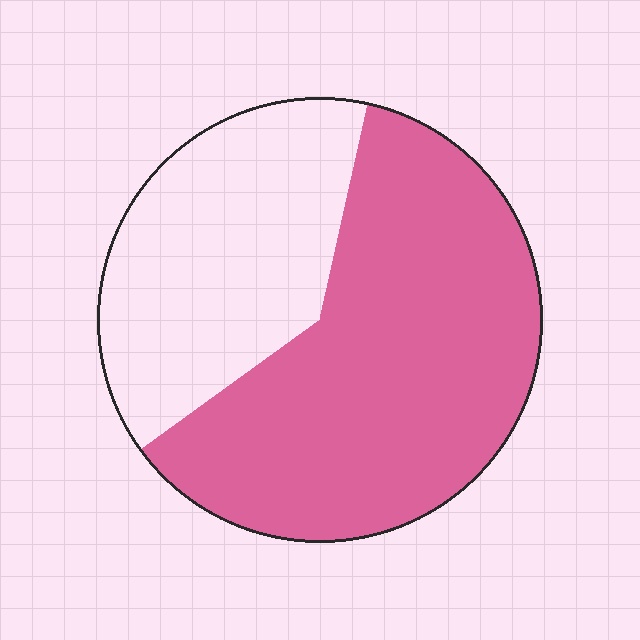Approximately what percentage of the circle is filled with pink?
Approximately 60%.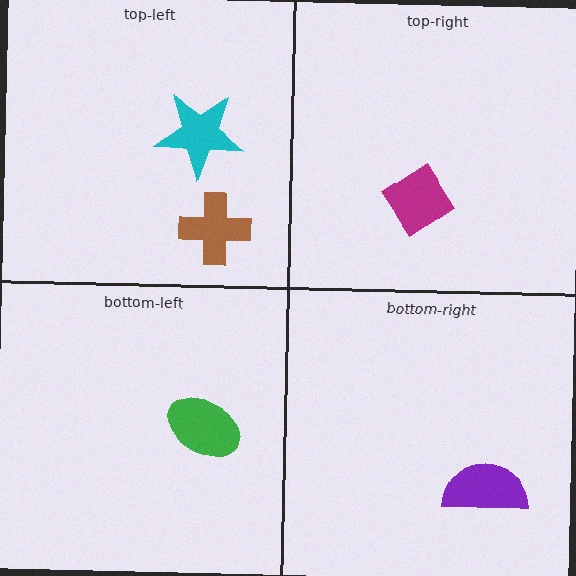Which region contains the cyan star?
The top-left region.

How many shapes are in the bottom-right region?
1.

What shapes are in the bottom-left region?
The green ellipse.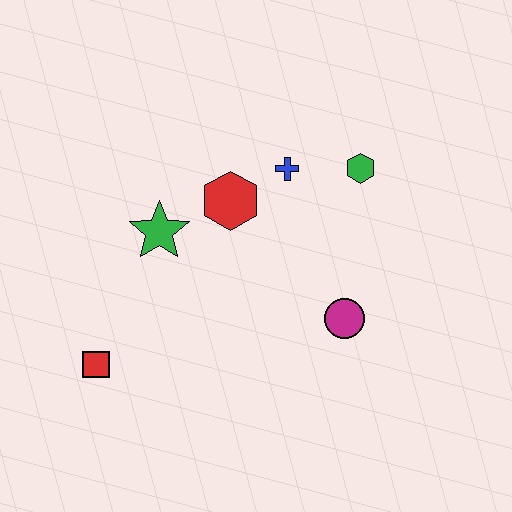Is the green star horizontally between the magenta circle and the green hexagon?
No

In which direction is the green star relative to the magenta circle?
The green star is to the left of the magenta circle.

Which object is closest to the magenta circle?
The green hexagon is closest to the magenta circle.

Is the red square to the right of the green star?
No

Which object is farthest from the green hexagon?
The red square is farthest from the green hexagon.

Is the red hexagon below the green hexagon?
Yes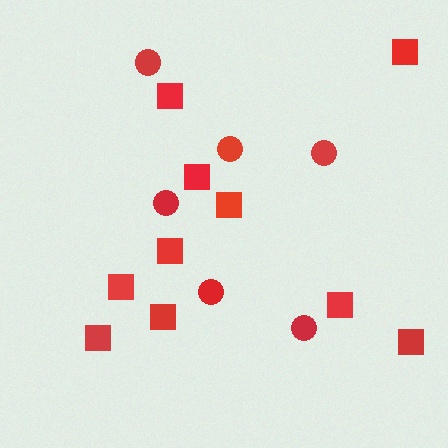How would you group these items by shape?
There are 2 groups: one group of circles (6) and one group of squares (10).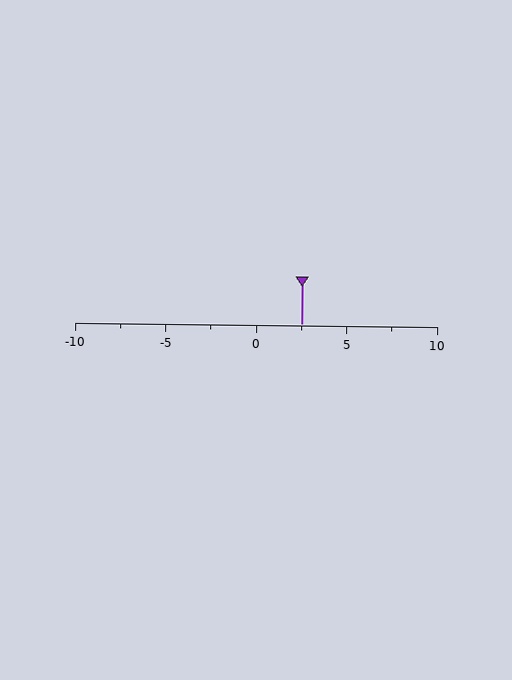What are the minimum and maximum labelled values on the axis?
The axis runs from -10 to 10.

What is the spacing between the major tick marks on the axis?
The major ticks are spaced 5 apart.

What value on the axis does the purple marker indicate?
The marker indicates approximately 2.5.